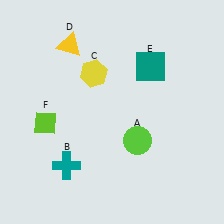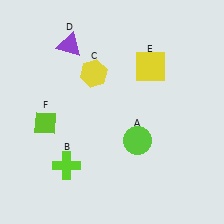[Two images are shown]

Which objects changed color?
B changed from teal to lime. D changed from yellow to purple. E changed from teal to yellow.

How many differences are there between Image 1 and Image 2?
There are 3 differences between the two images.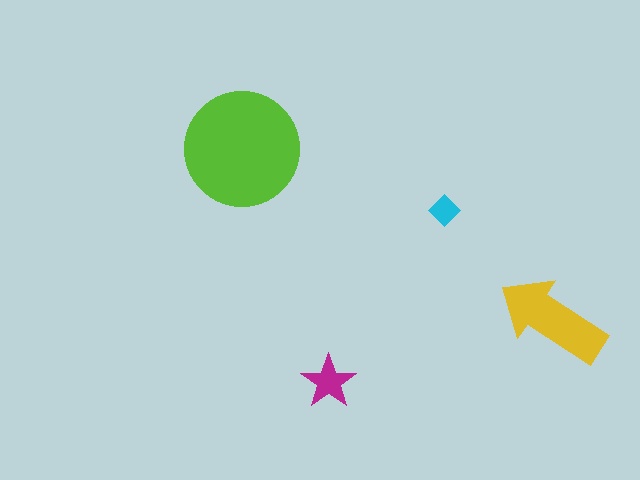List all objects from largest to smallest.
The lime circle, the yellow arrow, the magenta star, the cyan diamond.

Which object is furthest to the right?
The yellow arrow is rightmost.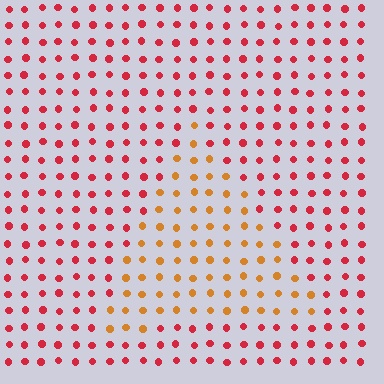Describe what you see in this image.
The image is filled with small red elements in a uniform arrangement. A triangle-shaped region is visible where the elements are tinted to a slightly different hue, forming a subtle color boundary.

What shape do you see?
I see a triangle.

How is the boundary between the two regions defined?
The boundary is defined purely by a slight shift in hue (about 40 degrees). Spacing, size, and orientation are identical on both sides.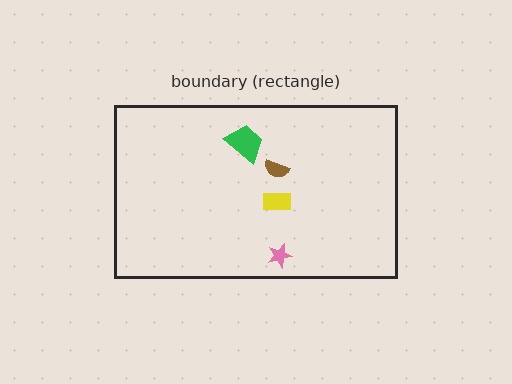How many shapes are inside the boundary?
4 inside, 0 outside.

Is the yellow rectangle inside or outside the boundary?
Inside.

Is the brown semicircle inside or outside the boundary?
Inside.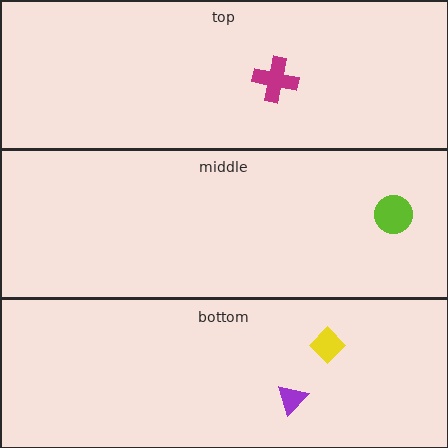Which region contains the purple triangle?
The bottom region.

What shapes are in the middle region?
The lime circle.